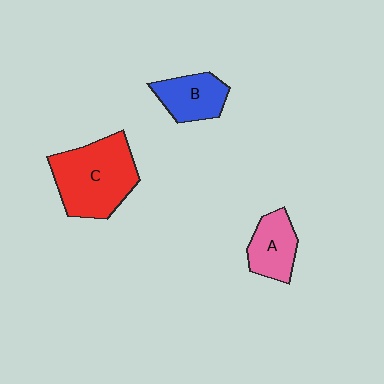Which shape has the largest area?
Shape C (red).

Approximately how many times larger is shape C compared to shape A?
Approximately 2.0 times.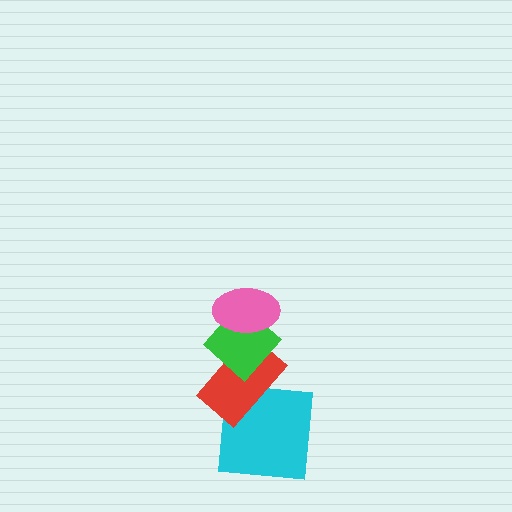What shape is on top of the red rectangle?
The green diamond is on top of the red rectangle.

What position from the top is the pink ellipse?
The pink ellipse is 1st from the top.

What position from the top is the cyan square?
The cyan square is 4th from the top.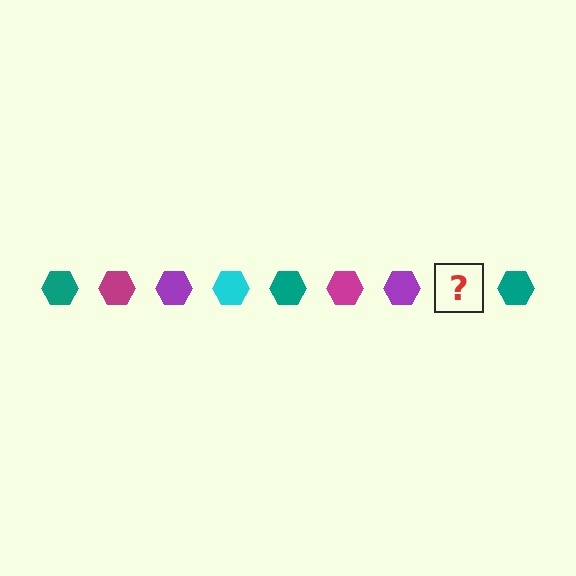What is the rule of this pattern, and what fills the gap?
The rule is that the pattern cycles through teal, magenta, purple, cyan hexagons. The gap should be filled with a cyan hexagon.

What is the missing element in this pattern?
The missing element is a cyan hexagon.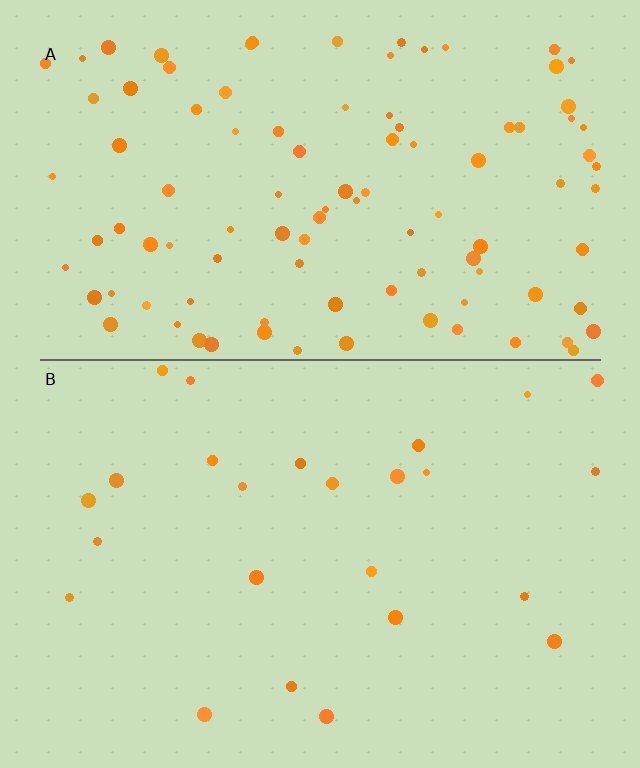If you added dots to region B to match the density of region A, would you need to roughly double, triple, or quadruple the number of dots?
Approximately quadruple.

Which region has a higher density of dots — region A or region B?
A (the top).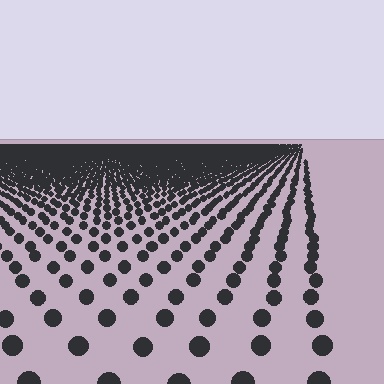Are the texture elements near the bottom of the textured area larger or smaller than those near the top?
Larger. Near the bottom, elements are closer to the viewer and appear at a bigger on-screen size.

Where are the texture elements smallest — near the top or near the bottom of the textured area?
Near the top.